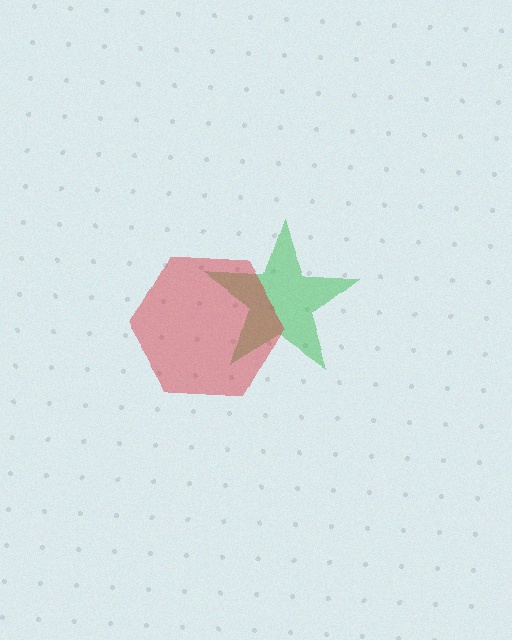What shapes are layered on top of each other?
The layered shapes are: a green star, a red hexagon.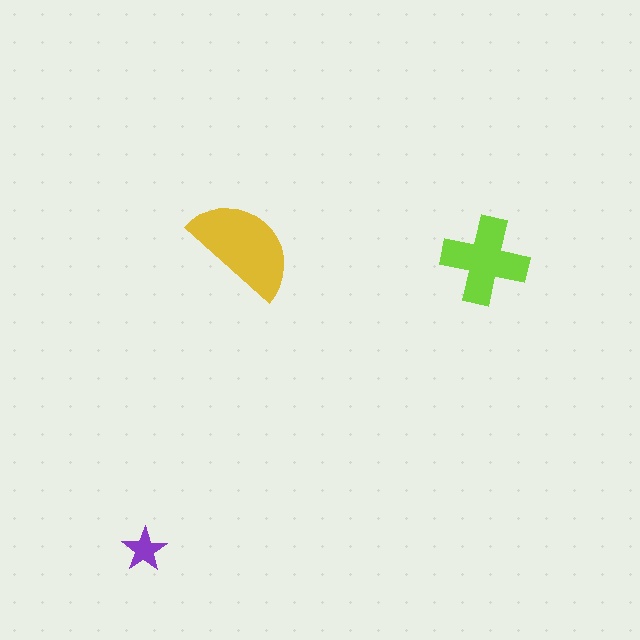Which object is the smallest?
The purple star.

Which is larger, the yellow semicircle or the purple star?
The yellow semicircle.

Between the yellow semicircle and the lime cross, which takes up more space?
The yellow semicircle.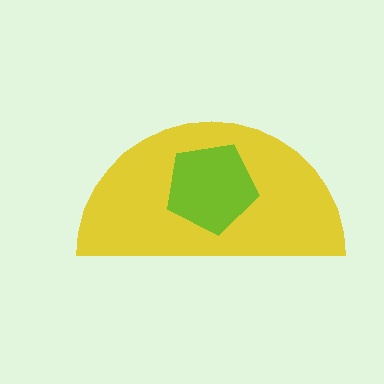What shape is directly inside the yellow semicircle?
The lime pentagon.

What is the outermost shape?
The yellow semicircle.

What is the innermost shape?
The lime pentagon.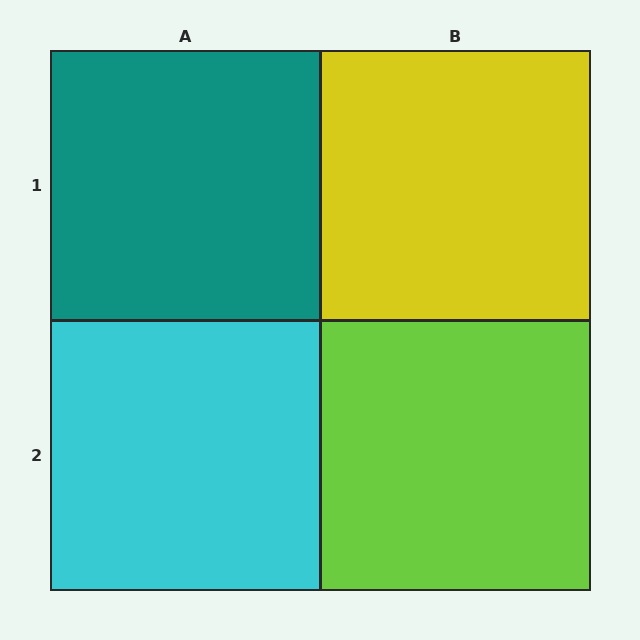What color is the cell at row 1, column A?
Teal.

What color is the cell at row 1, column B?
Yellow.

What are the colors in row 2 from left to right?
Cyan, lime.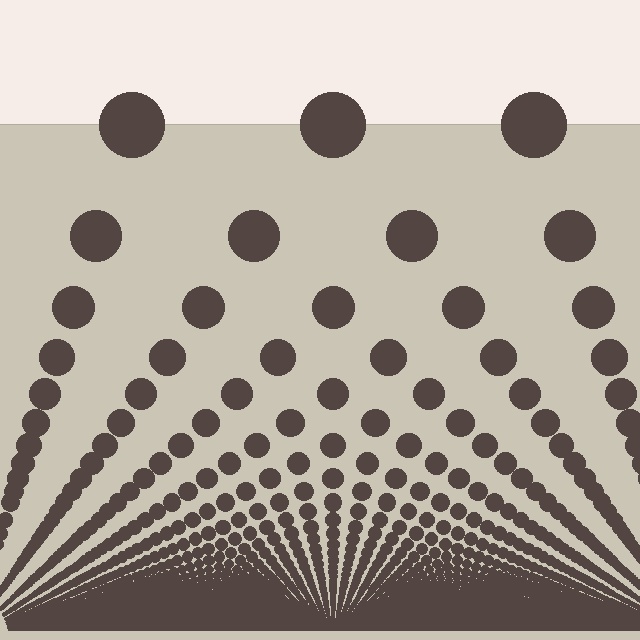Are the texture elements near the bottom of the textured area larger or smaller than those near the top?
Smaller. The gradient is inverted — elements near the bottom are smaller and denser.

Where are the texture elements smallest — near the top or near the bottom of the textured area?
Near the bottom.